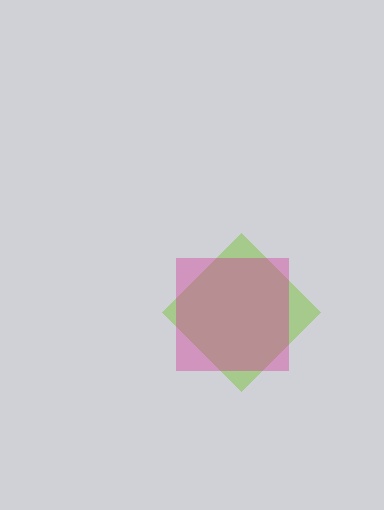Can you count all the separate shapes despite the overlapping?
Yes, there are 2 separate shapes.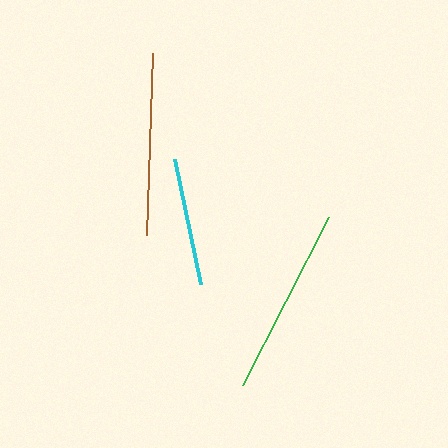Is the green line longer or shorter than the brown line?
The green line is longer than the brown line.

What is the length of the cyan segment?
The cyan segment is approximately 128 pixels long.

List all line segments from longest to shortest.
From longest to shortest: green, brown, cyan.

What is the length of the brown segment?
The brown segment is approximately 182 pixels long.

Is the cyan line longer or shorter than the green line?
The green line is longer than the cyan line.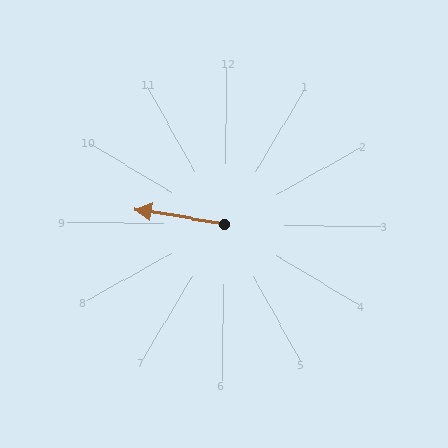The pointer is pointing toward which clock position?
Roughly 9 o'clock.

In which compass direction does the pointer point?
West.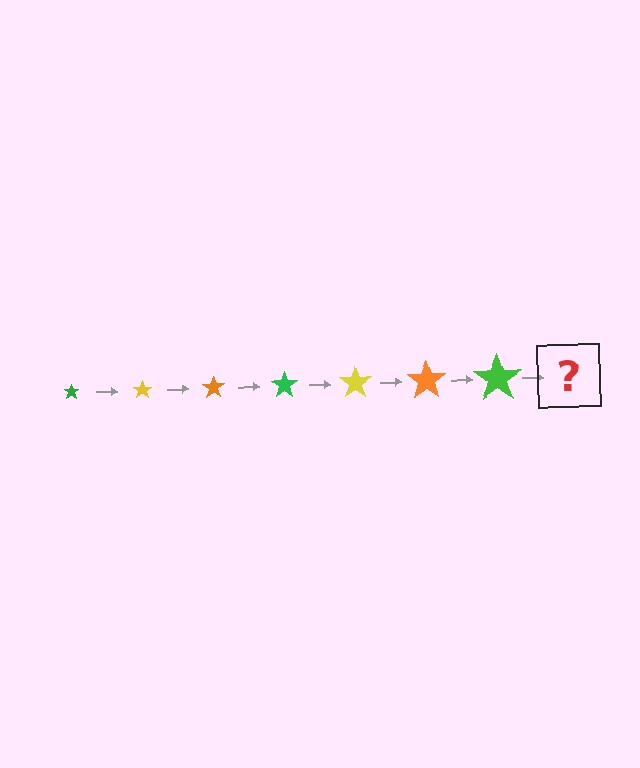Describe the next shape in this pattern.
It should be a yellow star, larger than the previous one.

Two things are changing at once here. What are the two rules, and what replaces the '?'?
The two rules are that the star grows larger each step and the color cycles through green, yellow, and orange. The '?' should be a yellow star, larger than the previous one.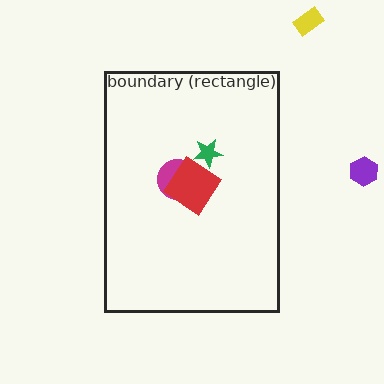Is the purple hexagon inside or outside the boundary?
Outside.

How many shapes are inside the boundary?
3 inside, 2 outside.